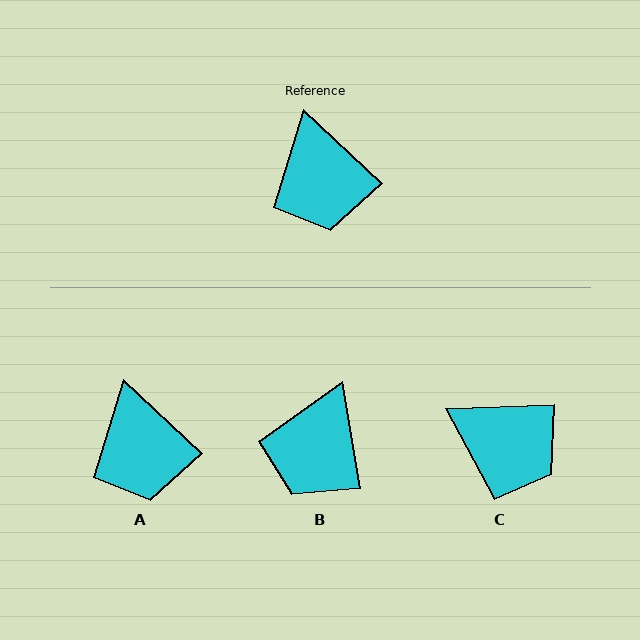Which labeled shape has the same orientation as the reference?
A.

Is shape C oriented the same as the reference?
No, it is off by about 45 degrees.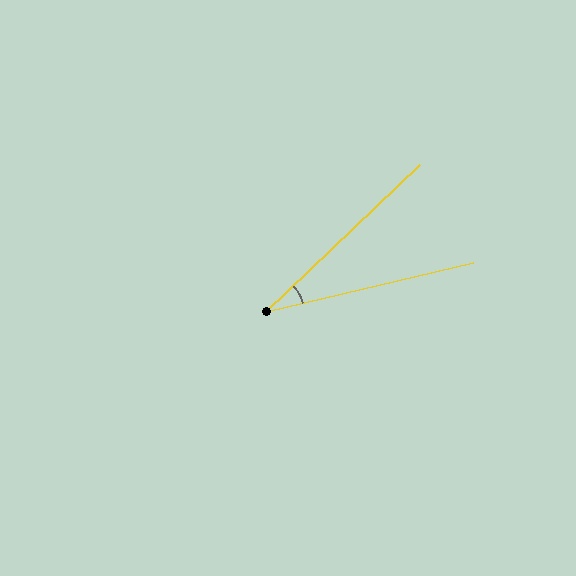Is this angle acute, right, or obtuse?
It is acute.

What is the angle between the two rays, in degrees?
Approximately 30 degrees.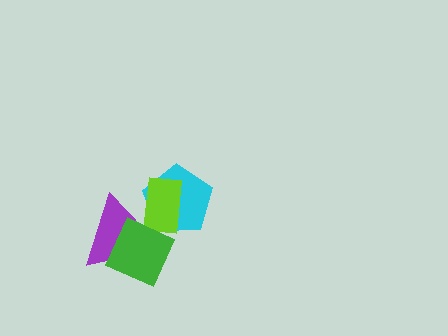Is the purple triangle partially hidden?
Yes, it is partially covered by another shape.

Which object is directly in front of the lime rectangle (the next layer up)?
The purple triangle is directly in front of the lime rectangle.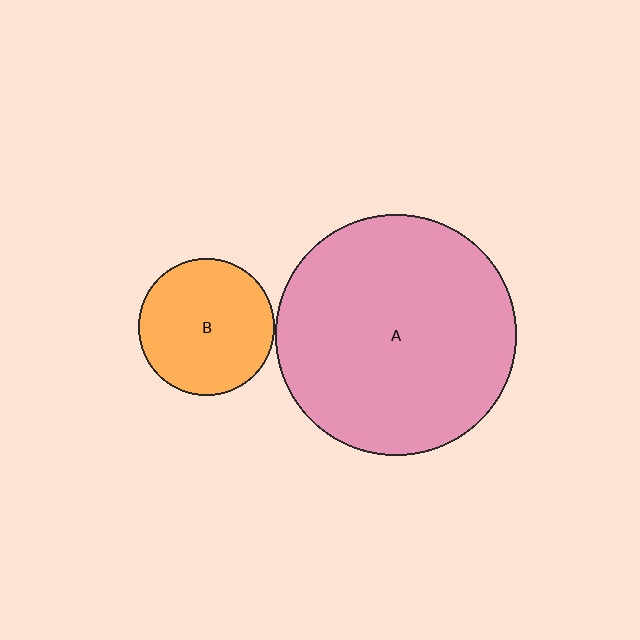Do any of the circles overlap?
No, none of the circles overlap.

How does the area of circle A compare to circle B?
Approximately 3.1 times.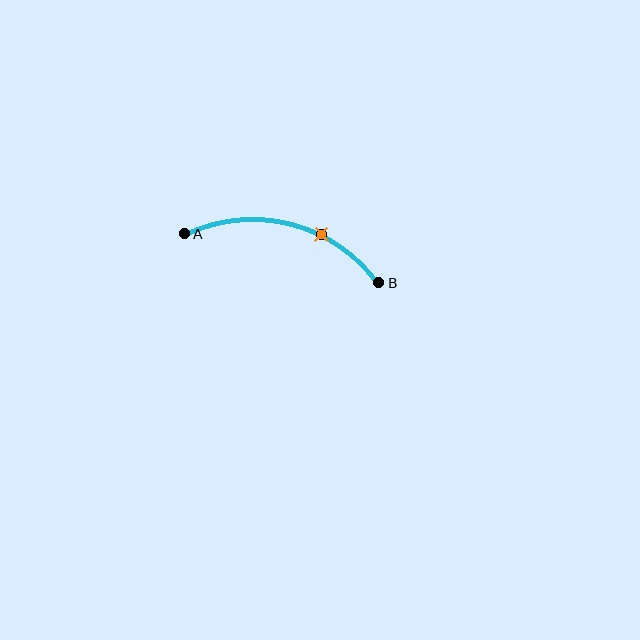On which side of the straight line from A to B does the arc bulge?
The arc bulges above the straight line connecting A and B.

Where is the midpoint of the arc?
The arc midpoint is the point on the curve farthest from the straight line joining A and B. It sits above that line.